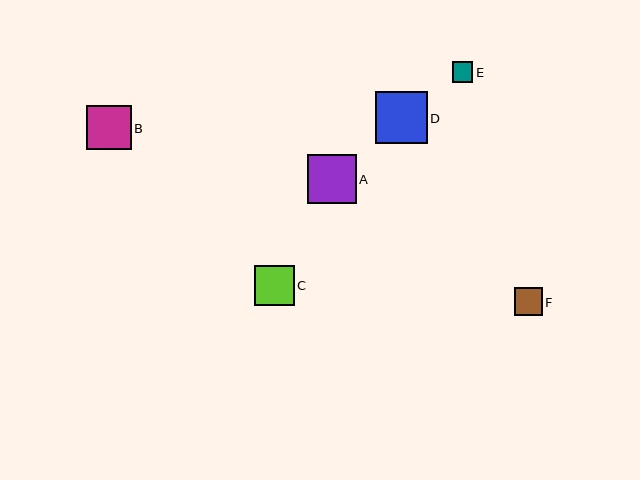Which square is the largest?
Square D is the largest with a size of approximately 51 pixels.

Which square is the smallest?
Square E is the smallest with a size of approximately 20 pixels.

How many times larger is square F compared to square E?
Square F is approximately 1.4 times the size of square E.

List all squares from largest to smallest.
From largest to smallest: D, A, B, C, F, E.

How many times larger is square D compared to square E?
Square D is approximately 2.5 times the size of square E.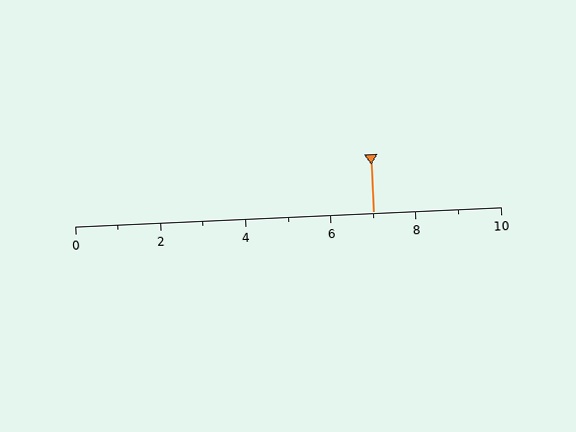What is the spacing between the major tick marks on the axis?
The major ticks are spaced 2 apart.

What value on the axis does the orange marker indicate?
The marker indicates approximately 7.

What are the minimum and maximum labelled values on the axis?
The axis runs from 0 to 10.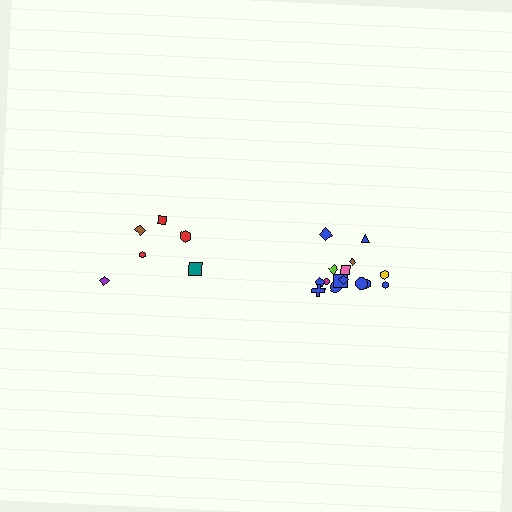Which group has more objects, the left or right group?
The right group.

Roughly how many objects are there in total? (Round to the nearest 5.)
Roughly 20 objects in total.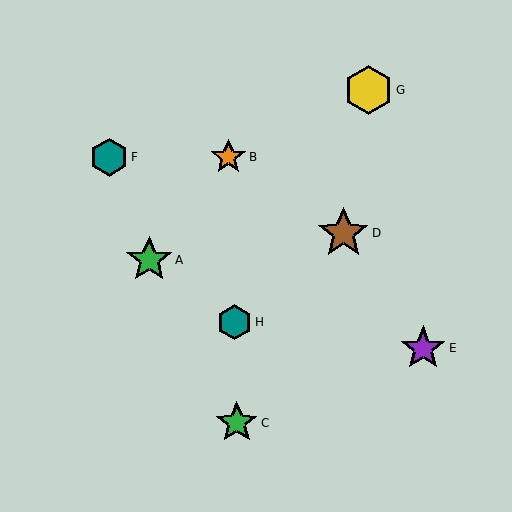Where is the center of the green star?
The center of the green star is at (237, 423).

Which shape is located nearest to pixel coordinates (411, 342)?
The purple star (labeled E) at (423, 348) is nearest to that location.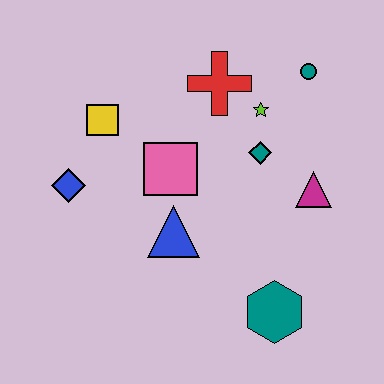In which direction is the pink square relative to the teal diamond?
The pink square is to the left of the teal diamond.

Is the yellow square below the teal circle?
Yes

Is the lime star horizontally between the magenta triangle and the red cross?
Yes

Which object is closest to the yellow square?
The blue diamond is closest to the yellow square.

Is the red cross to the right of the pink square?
Yes